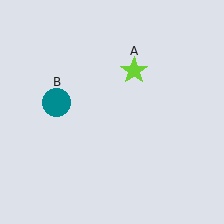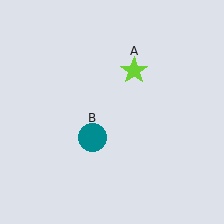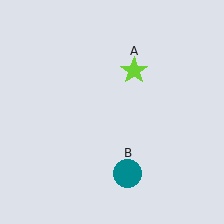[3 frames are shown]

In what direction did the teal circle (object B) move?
The teal circle (object B) moved down and to the right.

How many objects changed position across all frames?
1 object changed position: teal circle (object B).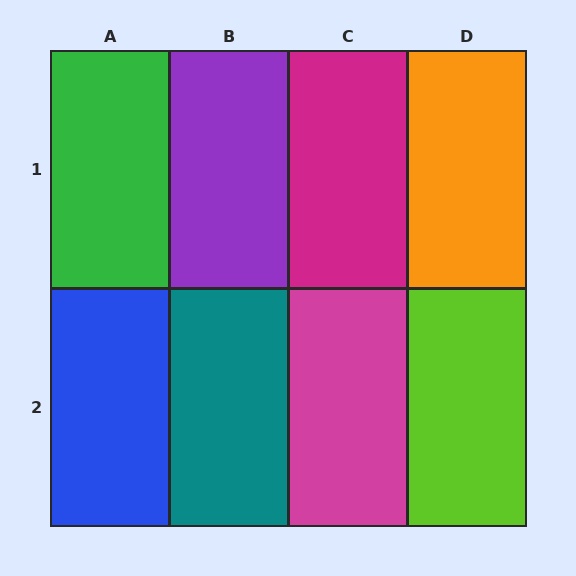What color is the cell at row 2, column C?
Magenta.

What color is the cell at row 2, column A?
Blue.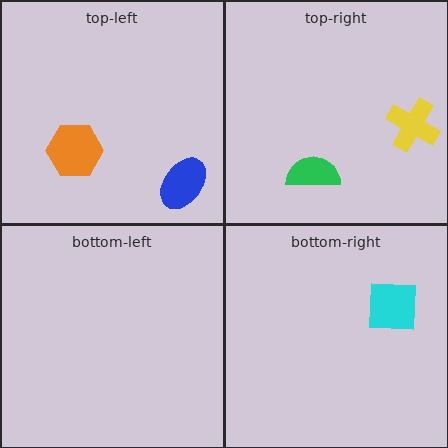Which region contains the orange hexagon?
The top-left region.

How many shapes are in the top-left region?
2.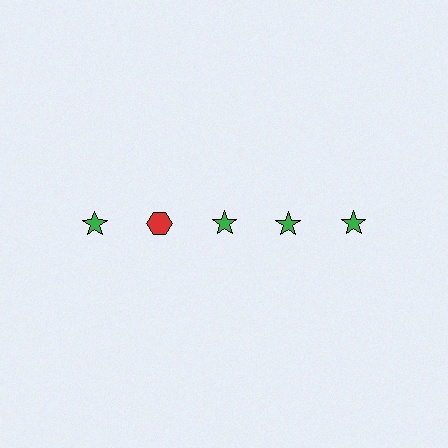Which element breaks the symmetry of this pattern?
The red hexagon in the top row, second from left column breaks the symmetry. All other shapes are green stars.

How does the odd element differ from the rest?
It differs in both color (red instead of green) and shape (hexagon instead of star).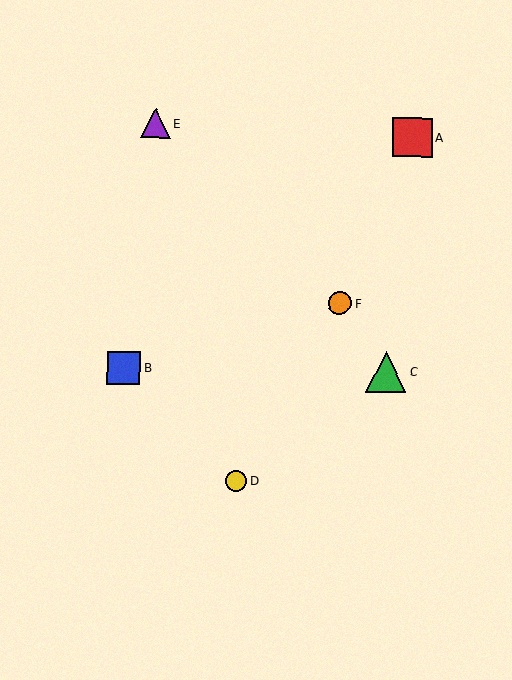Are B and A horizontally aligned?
No, B is at y≈368 and A is at y≈138.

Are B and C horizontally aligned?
Yes, both are at y≈368.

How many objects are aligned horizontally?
2 objects (B, C) are aligned horizontally.